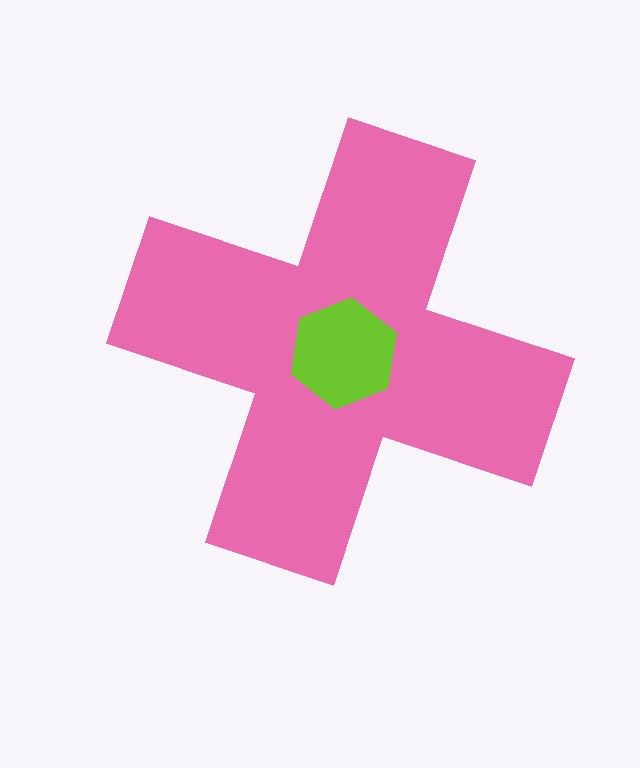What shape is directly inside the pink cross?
The lime hexagon.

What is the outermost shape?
The pink cross.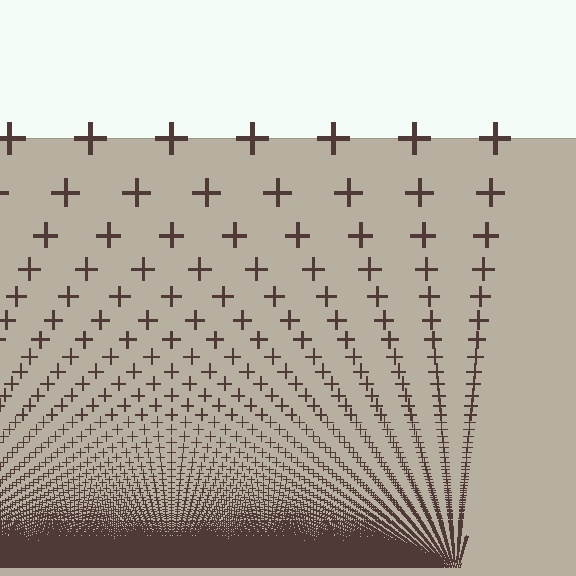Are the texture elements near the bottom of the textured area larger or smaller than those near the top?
Smaller. The gradient is inverted — elements near the bottom are smaller and denser.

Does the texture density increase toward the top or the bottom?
Density increases toward the bottom.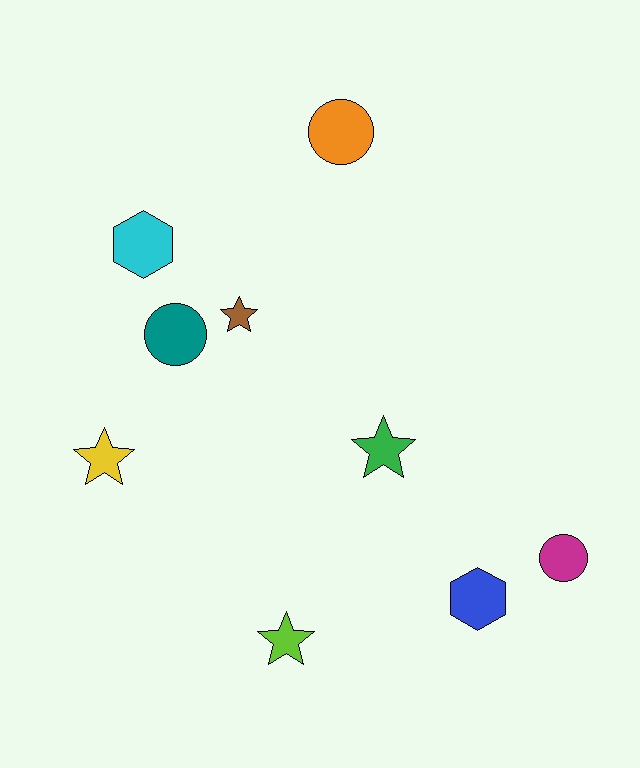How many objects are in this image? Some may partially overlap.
There are 9 objects.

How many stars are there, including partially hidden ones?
There are 4 stars.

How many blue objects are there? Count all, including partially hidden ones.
There is 1 blue object.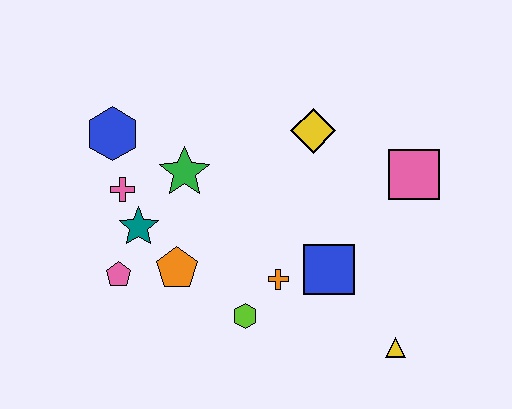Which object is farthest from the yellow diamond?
The pink pentagon is farthest from the yellow diamond.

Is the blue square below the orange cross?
No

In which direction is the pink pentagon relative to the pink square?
The pink pentagon is to the left of the pink square.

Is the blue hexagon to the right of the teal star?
No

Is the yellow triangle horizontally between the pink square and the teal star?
Yes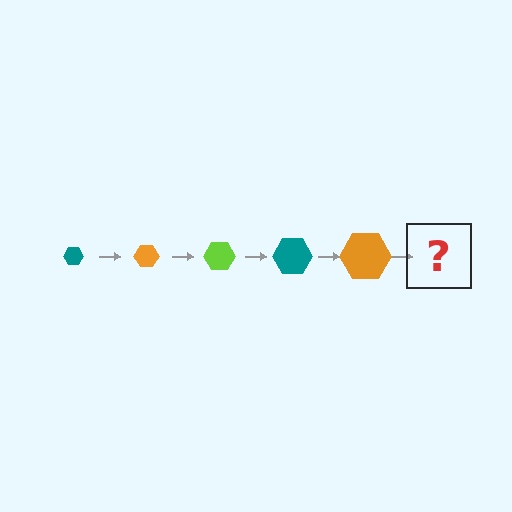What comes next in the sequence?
The next element should be a lime hexagon, larger than the previous one.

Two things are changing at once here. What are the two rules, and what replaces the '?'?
The two rules are that the hexagon grows larger each step and the color cycles through teal, orange, and lime. The '?' should be a lime hexagon, larger than the previous one.